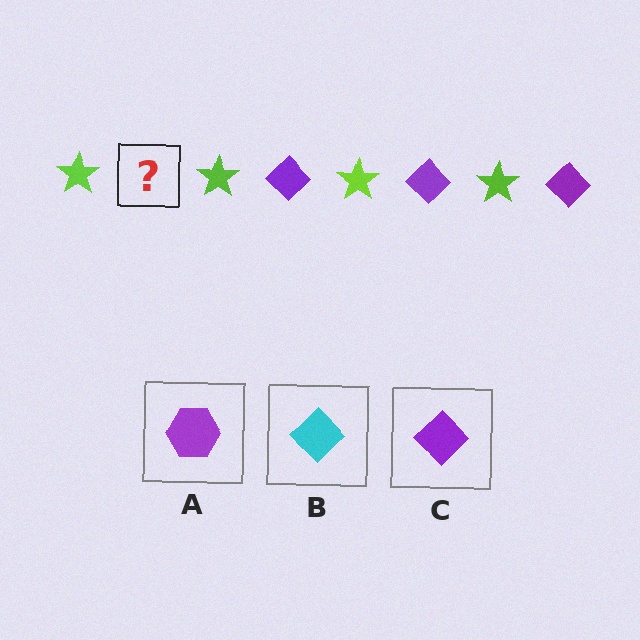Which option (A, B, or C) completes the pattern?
C.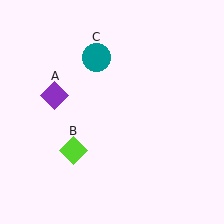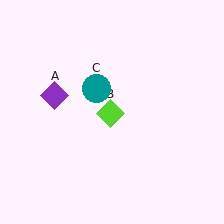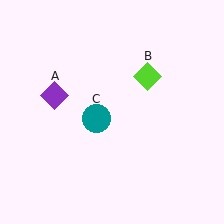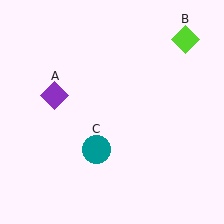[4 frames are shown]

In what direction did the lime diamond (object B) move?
The lime diamond (object B) moved up and to the right.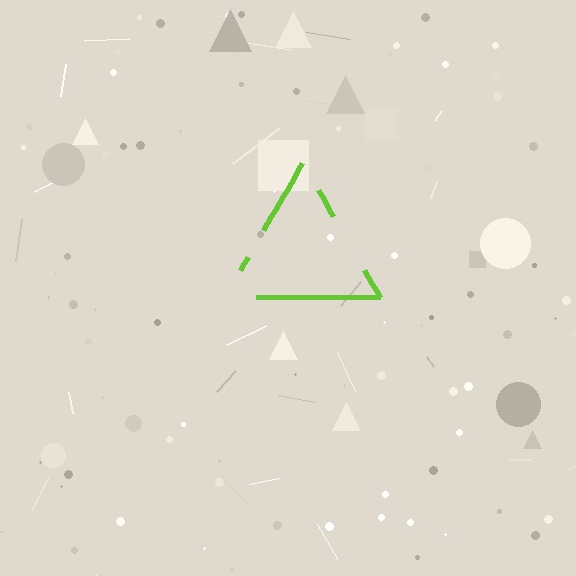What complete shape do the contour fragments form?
The contour fragments form a triangle.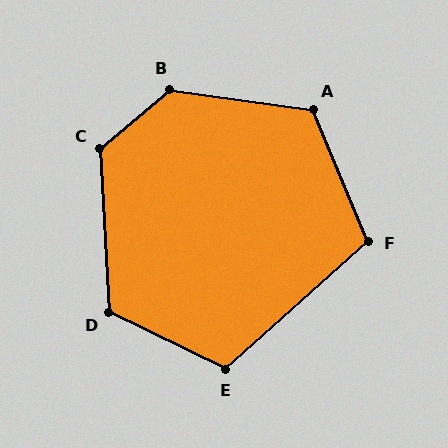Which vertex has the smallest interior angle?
F, at approximately 109 degrees.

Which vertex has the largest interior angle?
B, at approximately 132 degrees.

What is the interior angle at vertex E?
Approximately 112 degrees (obtuse).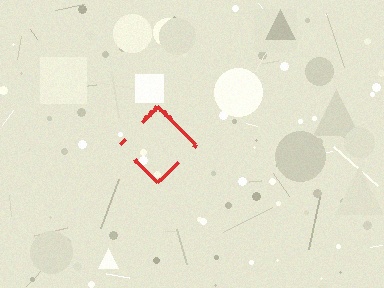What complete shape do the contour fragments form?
The contour fragments form a diamond.